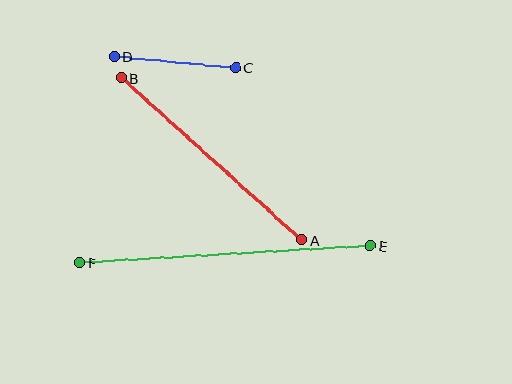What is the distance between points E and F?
The distance is approximately 291 pixels.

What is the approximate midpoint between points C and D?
The midpoint is at approximately (175, 62) pixels.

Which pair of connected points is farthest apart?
Points E and F are farthest apart.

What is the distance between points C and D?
The distance is approximately 122 pixels.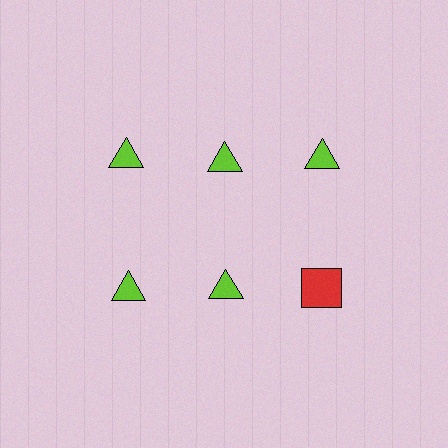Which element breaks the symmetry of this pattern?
The red square in the second row, center column breaks the symmetry. All other shapes are lime triangles.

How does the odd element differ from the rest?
It differs in both color (red instead of lime) and shape (square instead of triangle).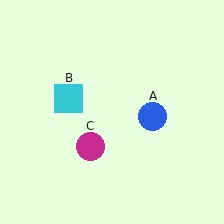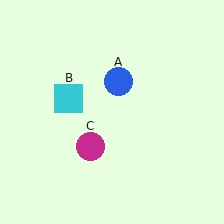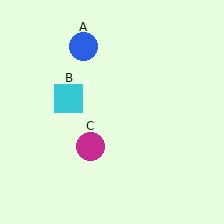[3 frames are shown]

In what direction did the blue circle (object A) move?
The blue circle (object A) moved up and to the left.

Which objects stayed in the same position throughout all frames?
Cyan square (object B) and magenta circle (object C) remained stationary.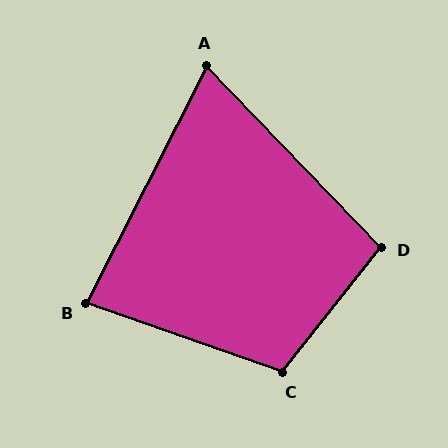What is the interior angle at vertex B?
Approximately 82 degrees (acute).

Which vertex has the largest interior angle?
C, at approximately 109 degrees.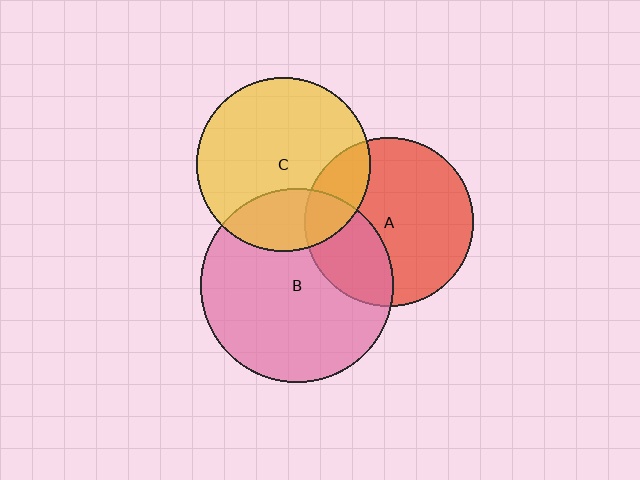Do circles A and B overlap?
Yes.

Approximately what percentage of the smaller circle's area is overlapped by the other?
Approximately 30%.